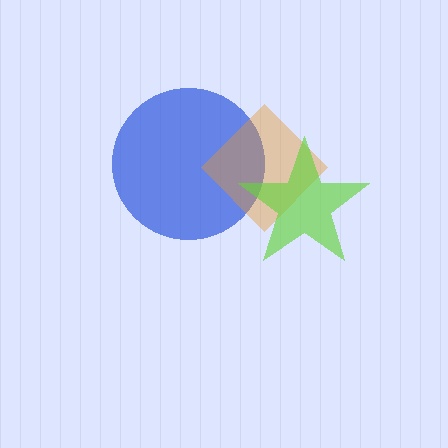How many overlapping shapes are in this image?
There are 3 overlapping shapes in the image.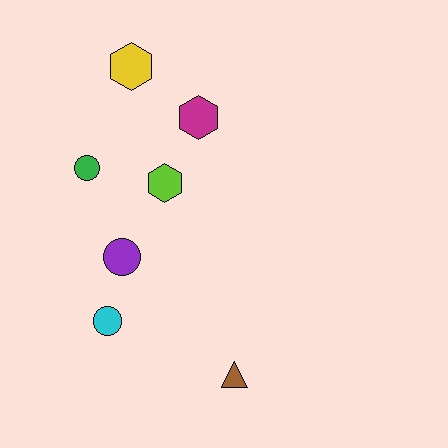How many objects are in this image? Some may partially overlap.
There are 7 objects.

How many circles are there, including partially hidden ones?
There are 3 circles.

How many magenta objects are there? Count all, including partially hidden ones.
There is 1 magenta object.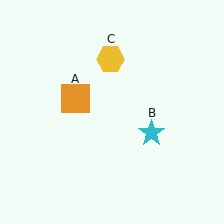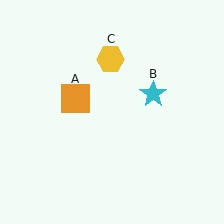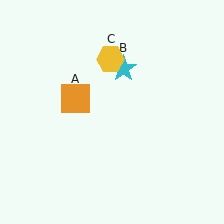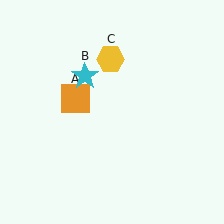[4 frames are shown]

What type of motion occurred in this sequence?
The cyan star (object B) rotated counterclockwise around the center of the scene.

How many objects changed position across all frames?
1 object changed position: cyan star (object B).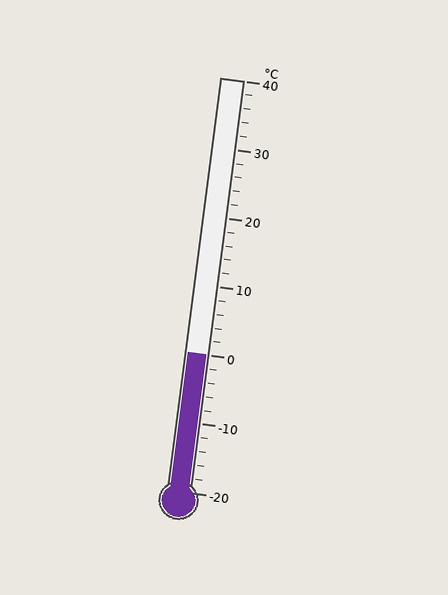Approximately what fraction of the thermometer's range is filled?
The thermometer is filled to approximately 35% of its range.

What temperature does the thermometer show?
The thermometer shows approximately 0°C.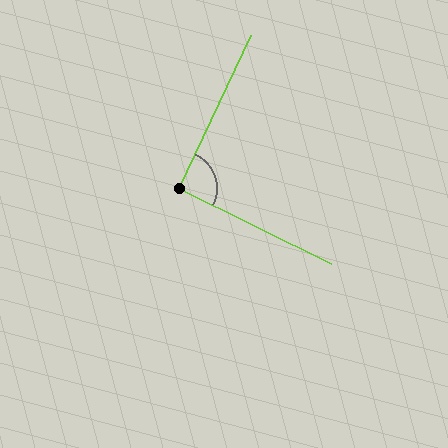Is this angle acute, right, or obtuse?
It is approximately a right angle.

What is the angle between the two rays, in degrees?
Approximately 91 degrees.